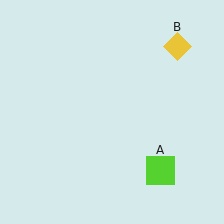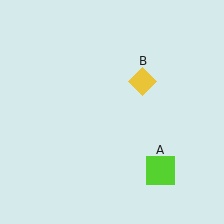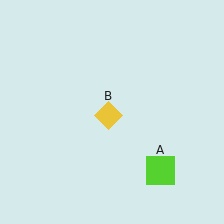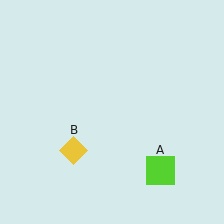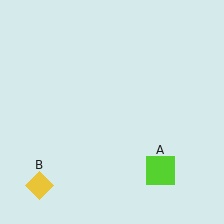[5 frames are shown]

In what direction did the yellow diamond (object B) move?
The yellow diamond (object B) moved down and to the left.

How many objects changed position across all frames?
1 object changed position: yellow diamond (object B).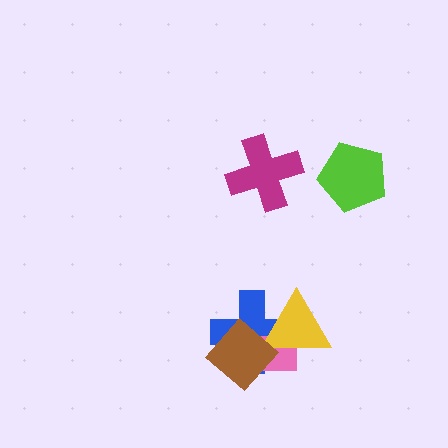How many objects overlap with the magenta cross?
0 objects overlap with the magenta cross.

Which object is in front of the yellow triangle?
The brown diamond is in front of the yellow triangle.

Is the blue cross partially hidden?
Yes, it is partially covered by another shape.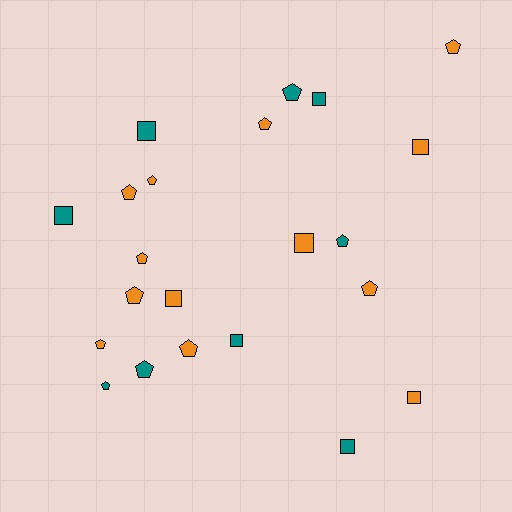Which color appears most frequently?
Orange, with 13 objects.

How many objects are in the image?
There are 22 objects.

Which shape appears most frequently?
Pentagon, with 13 objects.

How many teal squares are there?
There are 5 teal squares.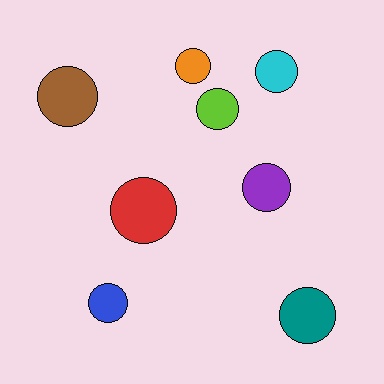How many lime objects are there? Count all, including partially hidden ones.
There is 1 lime object.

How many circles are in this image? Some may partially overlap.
There are 8 circles.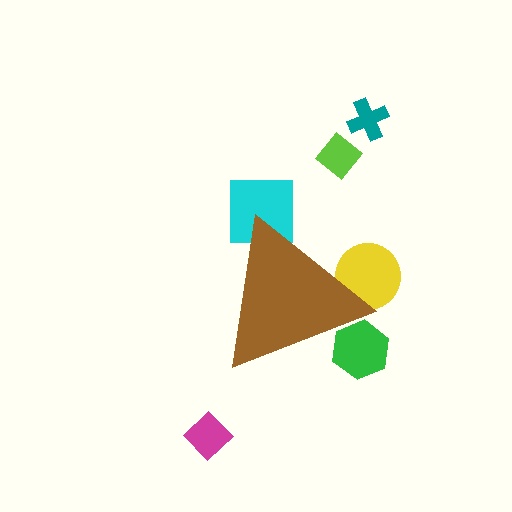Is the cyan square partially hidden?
Yes, the cyan square is partially hidden behind the brown triangle.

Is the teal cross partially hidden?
No, the teal cross is fully visible.